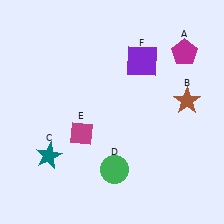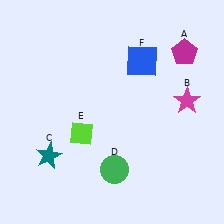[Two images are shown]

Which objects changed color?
B changed from brown to magenta. E changed from magenta to lime. F changed from purple to blue.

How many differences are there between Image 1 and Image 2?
There are 3 differences between the two images.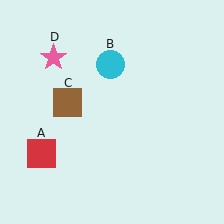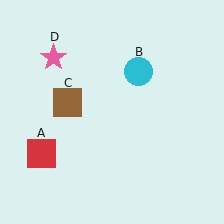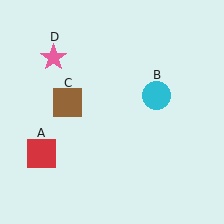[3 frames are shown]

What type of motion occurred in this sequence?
The cyan circle (object B) rotated clockwise around the center of the scene.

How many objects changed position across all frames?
1 object changed position: cyan circle (object B).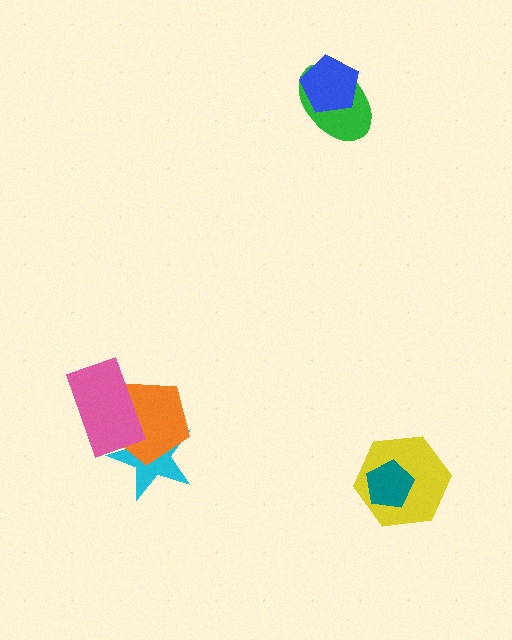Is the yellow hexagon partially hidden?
Yes, it is partially covered by another shape.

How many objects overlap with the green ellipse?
1 object overlaps with the green ellipse.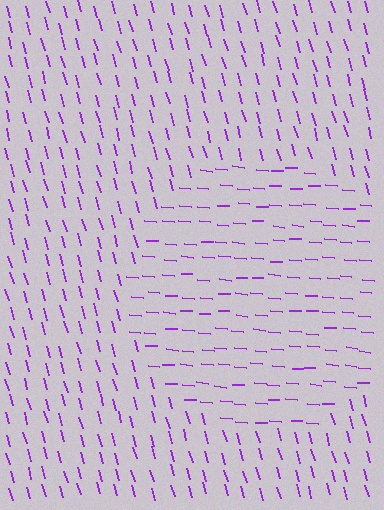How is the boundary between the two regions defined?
The boundary is defined purely by a change in line orientation (approximately 70 degrees difference). All lines are the same color and thickness.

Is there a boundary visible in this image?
Yes, there is a texture boundary formed by a change in line orientation.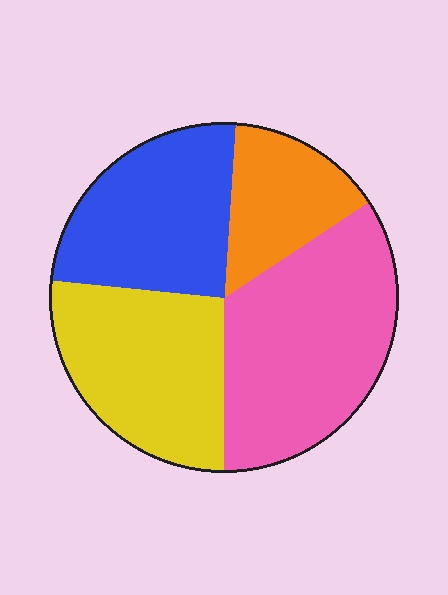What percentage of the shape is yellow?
Yellow covers roughly 25% of the shape.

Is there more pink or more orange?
Pink.